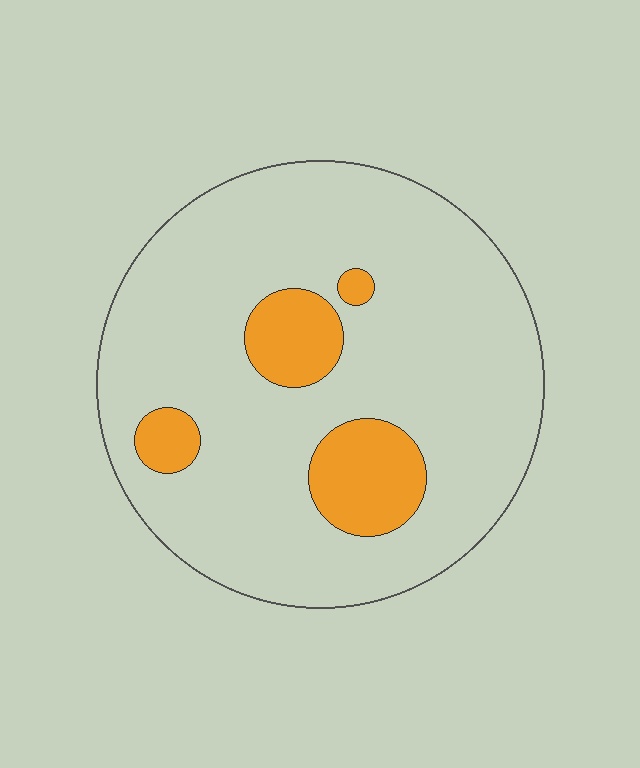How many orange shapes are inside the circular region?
4.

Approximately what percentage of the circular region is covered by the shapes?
Approximately 15%.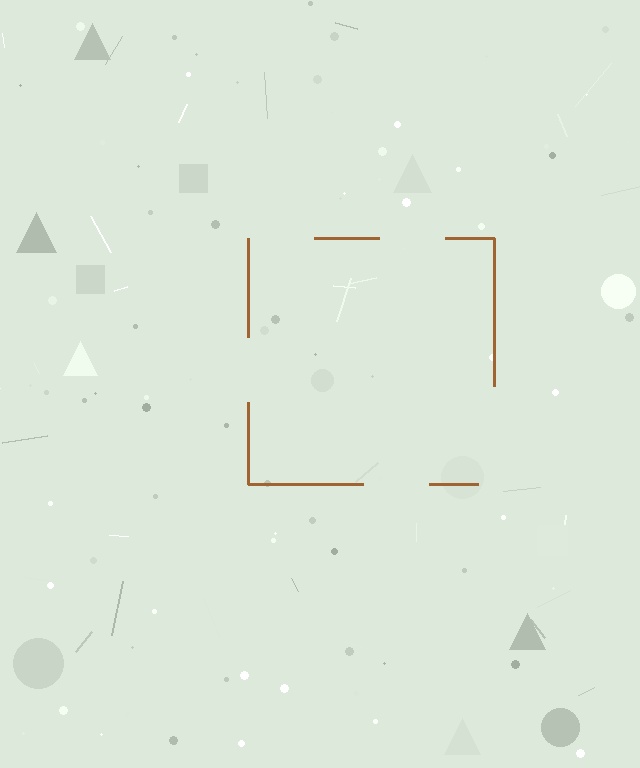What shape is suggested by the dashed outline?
The dashed outline suggests a square.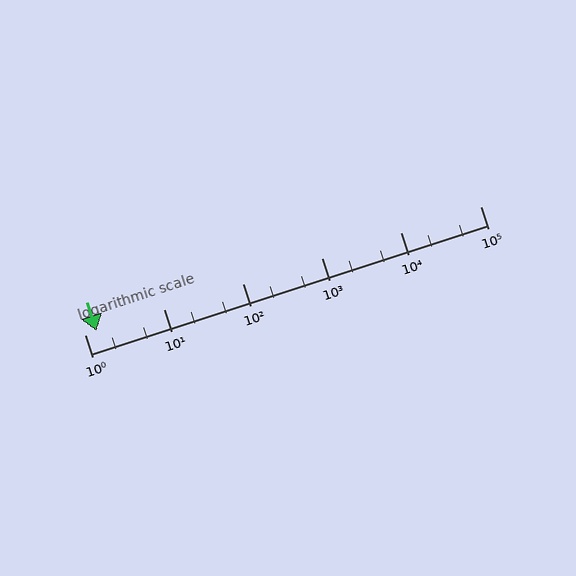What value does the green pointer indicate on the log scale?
The pointer indicates approximately 1.4.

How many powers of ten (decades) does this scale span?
The scale spans 5 decades, from 1 to 100000.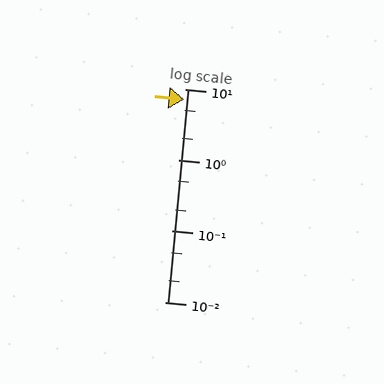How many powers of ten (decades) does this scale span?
The scale spans 3 decades, from 0.01 to 10.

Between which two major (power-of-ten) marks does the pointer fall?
The pointer is between 1 and 10.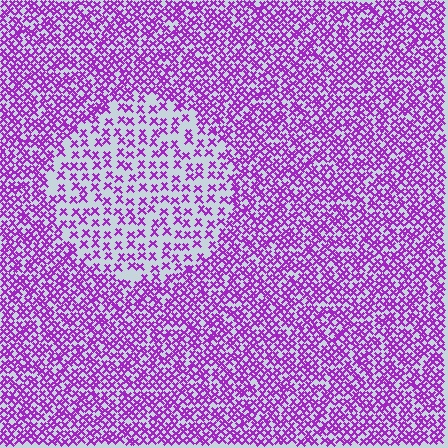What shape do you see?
I see a circle.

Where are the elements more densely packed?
The elements are more densely packed outside the circle boundary.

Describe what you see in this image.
The image contains small purple elements arranged at two different densities. A circle-shaped region is visible where the elements are less densely packed than the surrounding area.